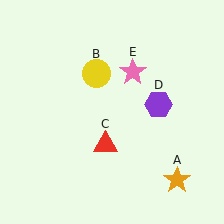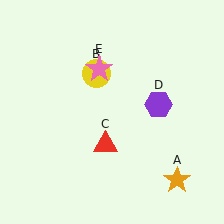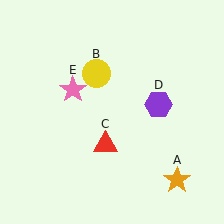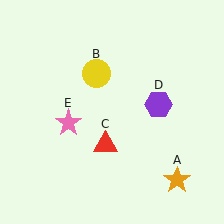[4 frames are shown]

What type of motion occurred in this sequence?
The pink star (object E) rotated counterclockwise around the center of the scene.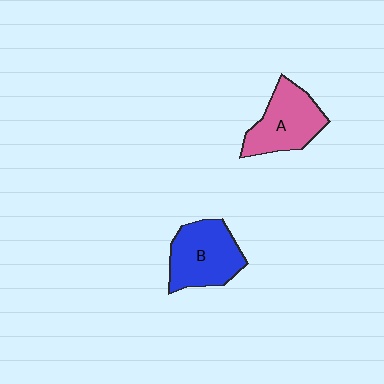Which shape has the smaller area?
Shape A (pink).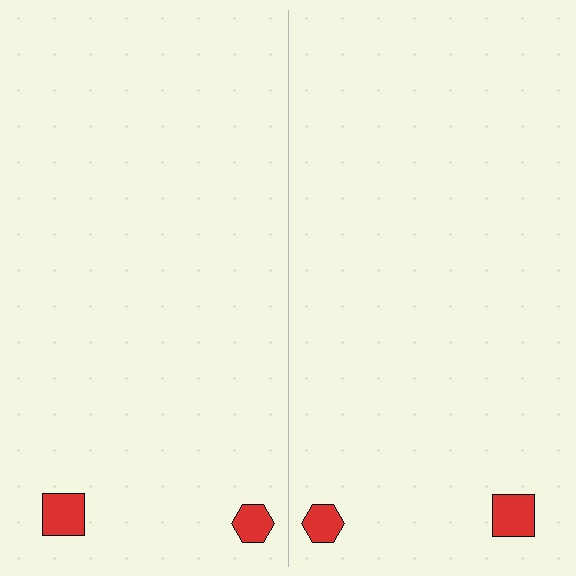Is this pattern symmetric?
Yes, this pattern has bilateral (reflection) symmetry.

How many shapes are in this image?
There are 4 shapes in this image.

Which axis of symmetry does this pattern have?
The pattern has a vertical axis of symmetry running through the center of the image.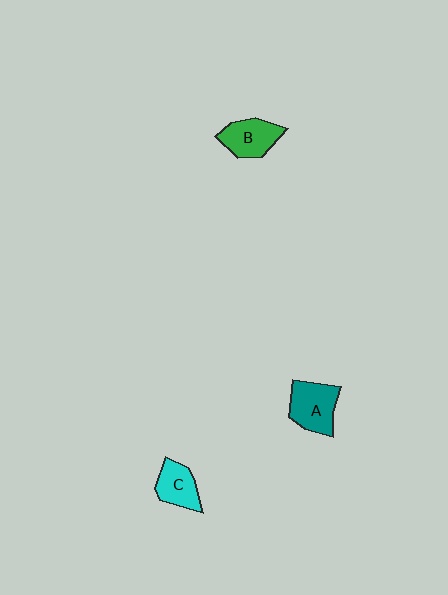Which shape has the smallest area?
Shape C (cyan).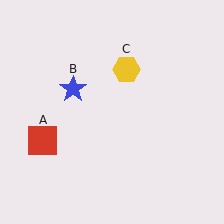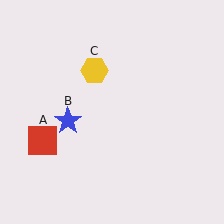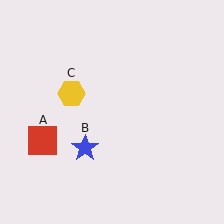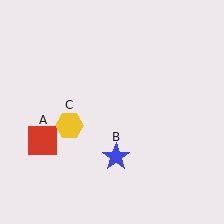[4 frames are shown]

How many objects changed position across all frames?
2 objects changed position: blue star (object B), yellow hexagon (object C).